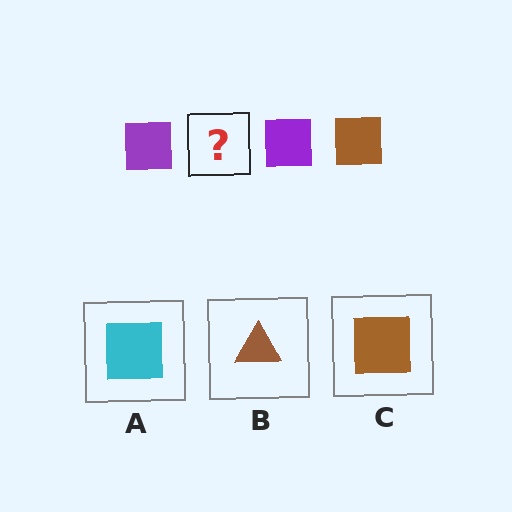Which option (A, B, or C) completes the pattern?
C.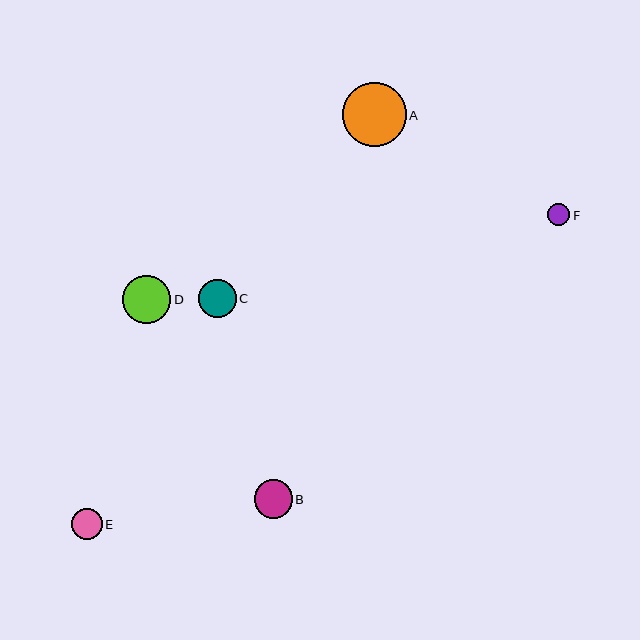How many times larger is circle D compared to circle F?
Circle D is approximately 2.2 times the size of circle F.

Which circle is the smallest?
Circle F is the smallest with a size of approximately 22 pixels.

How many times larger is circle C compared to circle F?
Circle C is approximately 1.7 times the size of circle F.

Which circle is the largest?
Circle A is the largest with a size of approximately 64 pixels.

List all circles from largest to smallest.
From largest to smallest: A, D, B, C, E, F.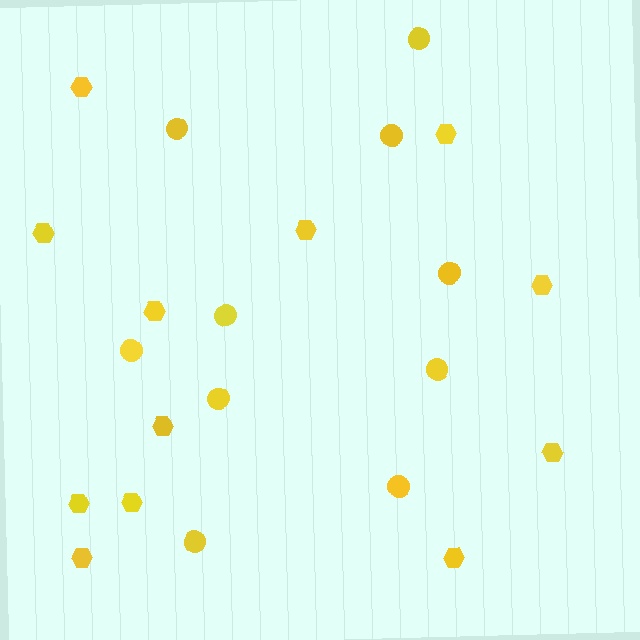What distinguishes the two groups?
There are 2 groups: one group of circles (10) and one group of hexagons (12).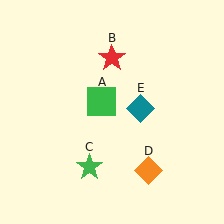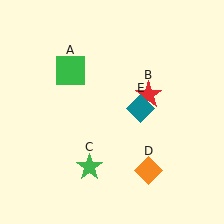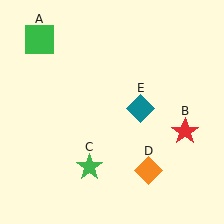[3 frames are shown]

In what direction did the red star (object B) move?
The red star (object B) moved down and to the right.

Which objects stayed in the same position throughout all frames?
Green star (object C) and orange diamond (object D) and teal diamond (object E) remained stationary.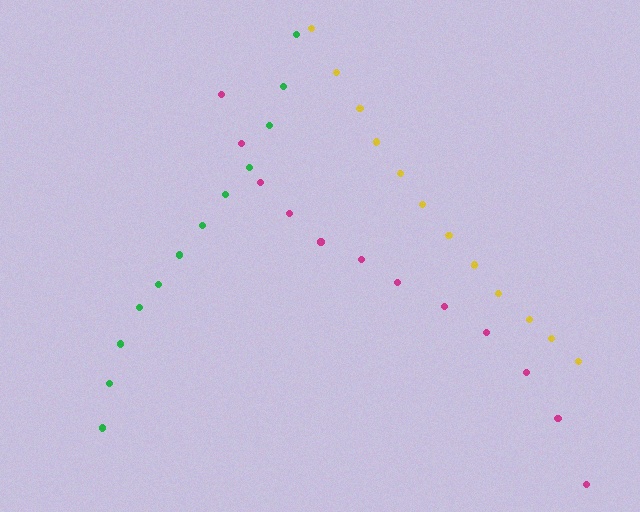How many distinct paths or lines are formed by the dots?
There are 3 distinct paths.